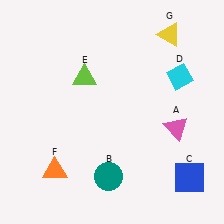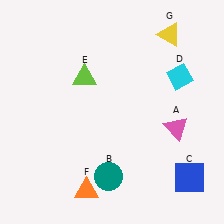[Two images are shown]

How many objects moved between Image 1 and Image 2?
1 object moved between the two images.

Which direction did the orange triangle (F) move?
The orange triangle (F) moved right.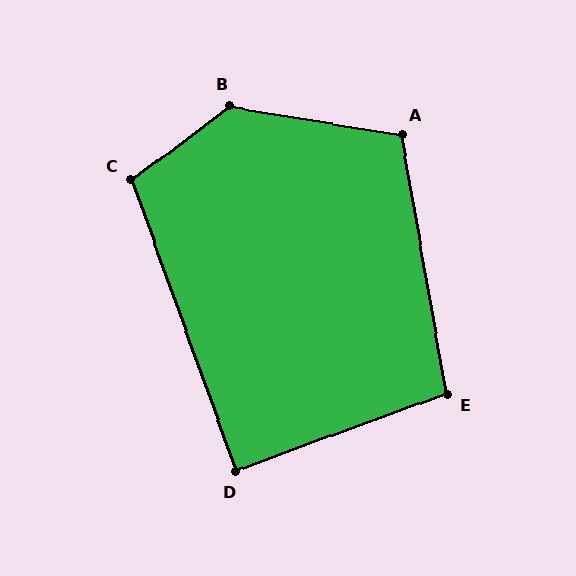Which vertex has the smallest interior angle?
D, at approximately 90 degrees.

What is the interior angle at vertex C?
Approximately 107 degrees (obtuse).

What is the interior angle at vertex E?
Approximately 100 degrees (obtuse).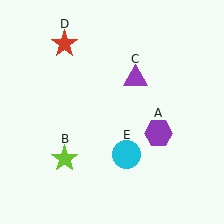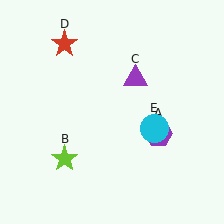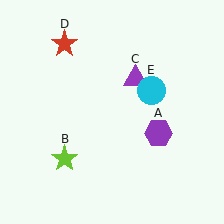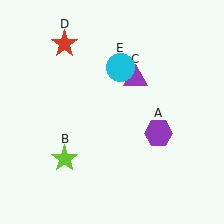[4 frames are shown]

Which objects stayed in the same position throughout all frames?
Purple hexagon (object A) and lime star (object B) and purple triangle (object C) and red star (object D) remained stationary.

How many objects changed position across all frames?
1 object changed position: cyan circle (object E).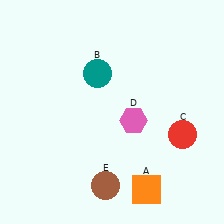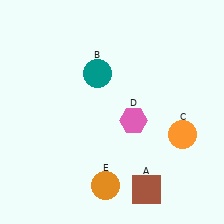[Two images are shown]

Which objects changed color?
A changed from orange to brown. C changed from red to orange. E changed from brown to orange.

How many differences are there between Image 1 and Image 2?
There are 3 differences between the two images.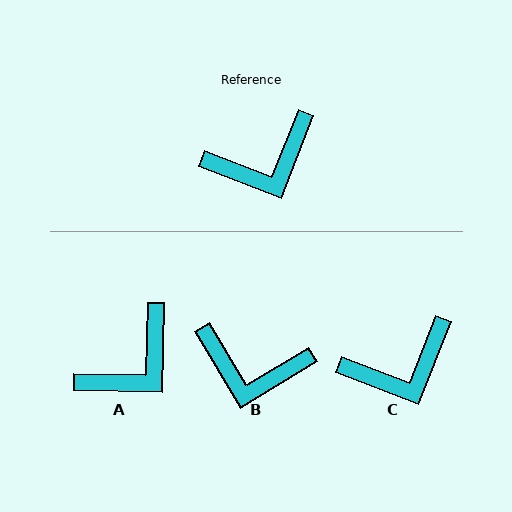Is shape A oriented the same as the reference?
No, it is off by about 20 degrees.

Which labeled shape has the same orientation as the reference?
C.